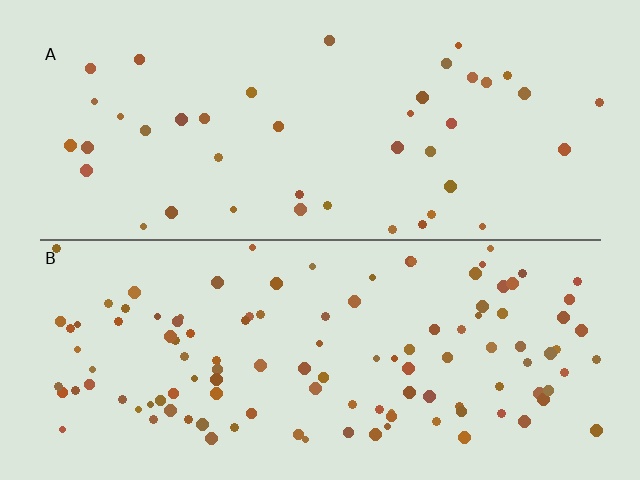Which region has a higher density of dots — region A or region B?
B (the bottom).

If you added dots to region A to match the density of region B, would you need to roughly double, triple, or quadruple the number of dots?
Approximately triple.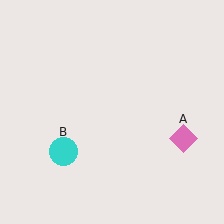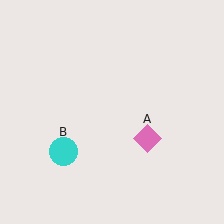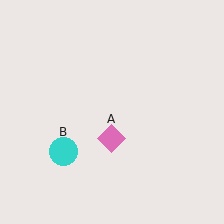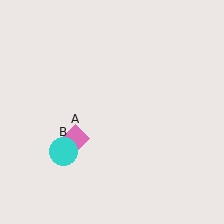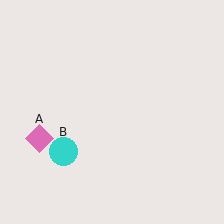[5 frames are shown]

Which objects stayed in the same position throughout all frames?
Cyan circle (object B) remained stationary.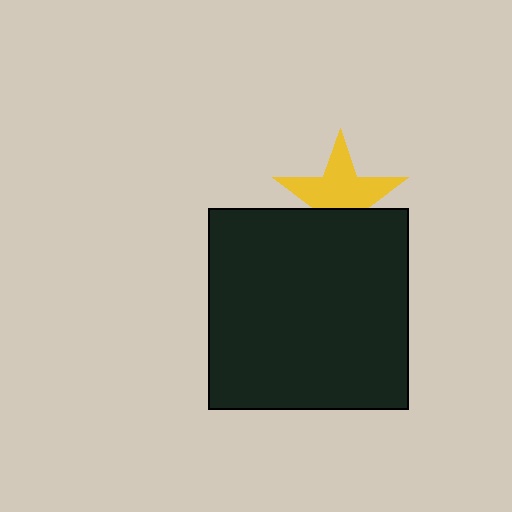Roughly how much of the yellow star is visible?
About half of it is visible (roughly 62%).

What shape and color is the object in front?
The object in front is a black square.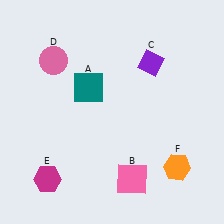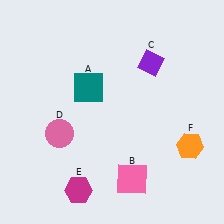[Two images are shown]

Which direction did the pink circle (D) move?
The pink circle (D) moved down.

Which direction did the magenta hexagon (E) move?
The magenta hexagon (E) moved right.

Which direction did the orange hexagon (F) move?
The orange hexagon (F) moved up.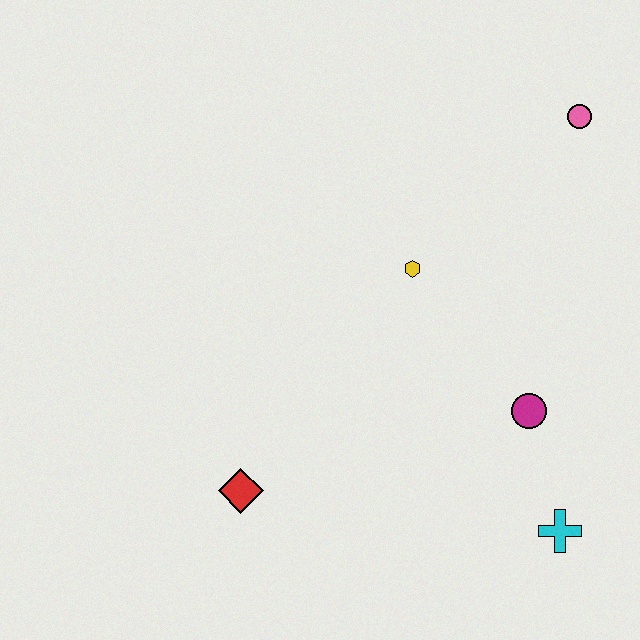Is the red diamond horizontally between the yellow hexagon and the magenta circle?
No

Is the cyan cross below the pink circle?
Yes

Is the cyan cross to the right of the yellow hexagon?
Yes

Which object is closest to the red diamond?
The yellow hexagon is closest to the red diamond.